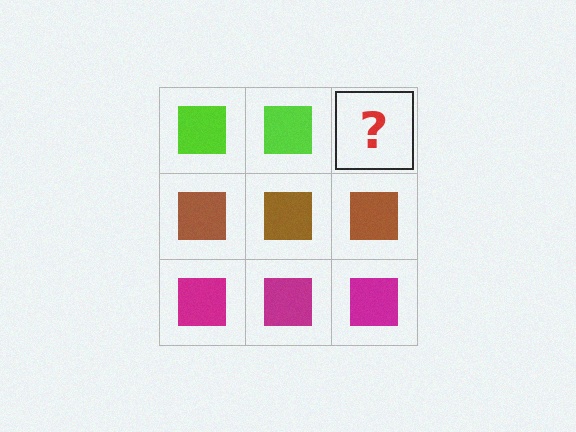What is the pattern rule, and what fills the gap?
The rule is that each row has a consistent color. The gap should be filled with a lime square.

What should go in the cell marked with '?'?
The missing cell should contain a lime square.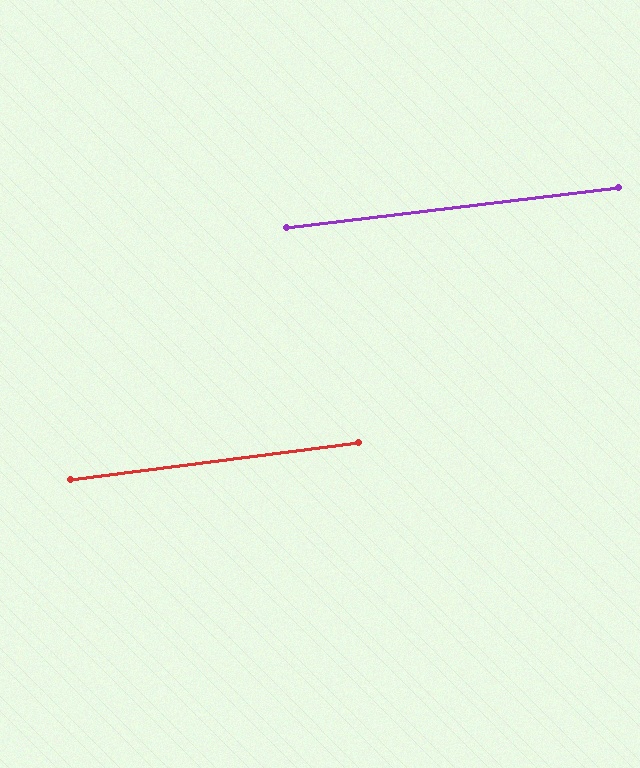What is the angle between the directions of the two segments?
Approximately 0 degrees.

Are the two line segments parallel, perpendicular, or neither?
Parallel — their directions differ by only 0.3°.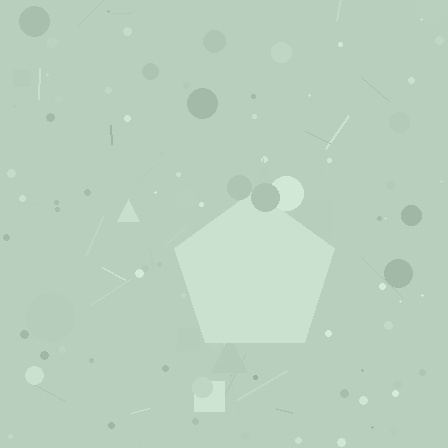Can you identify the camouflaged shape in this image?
The camouflaged shape is a pentagon.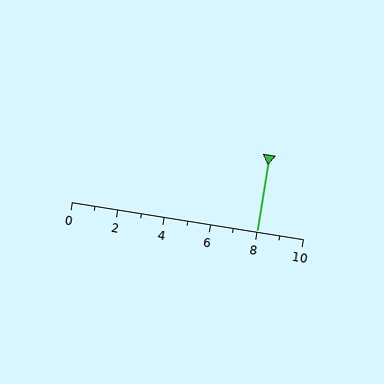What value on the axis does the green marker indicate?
The marker indicates approximately 8.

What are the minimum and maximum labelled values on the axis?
The axis runs from 0 to 10.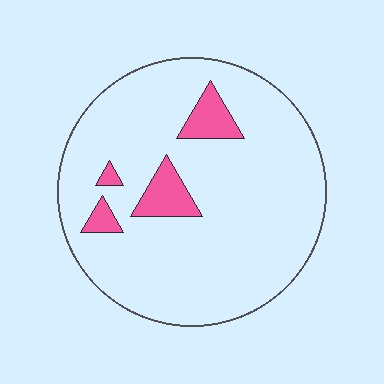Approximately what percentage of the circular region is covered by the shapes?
Approximately 10%.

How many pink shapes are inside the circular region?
4.